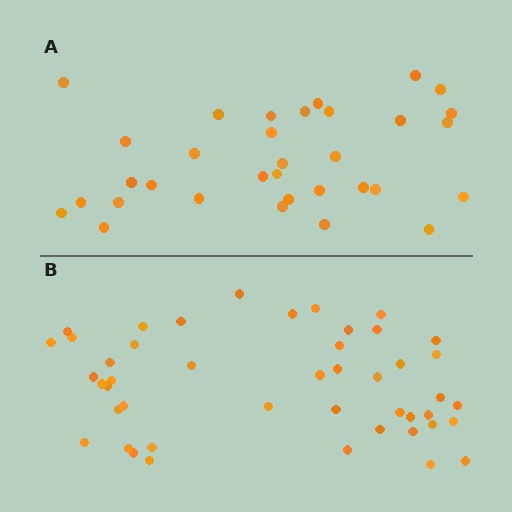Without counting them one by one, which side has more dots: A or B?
Region B (the bottom region) has more dots.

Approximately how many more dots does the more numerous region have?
Region B has approximately 15 more dots than region A.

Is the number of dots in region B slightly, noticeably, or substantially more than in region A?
Region B has noticeably more, but not dramatically so. The ratio is roughly 1.4 to 1.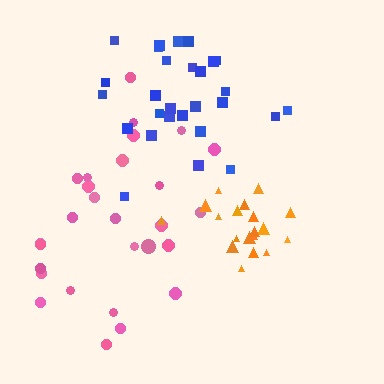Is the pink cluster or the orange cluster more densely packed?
Orange.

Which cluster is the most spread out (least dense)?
Pink.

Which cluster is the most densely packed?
Orange.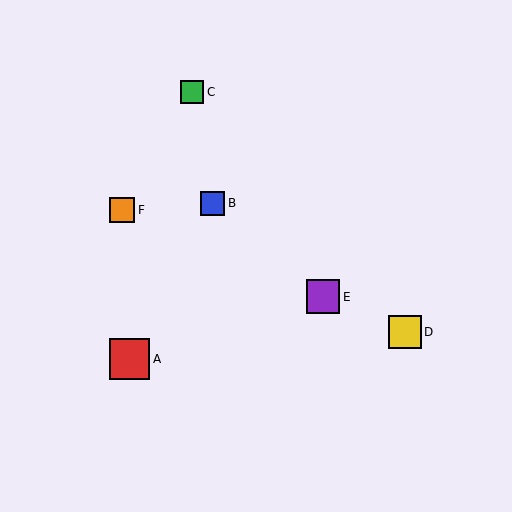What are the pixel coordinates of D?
Object D is at (405, 332).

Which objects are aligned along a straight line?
Objects D, E, F are aligned along a straight line.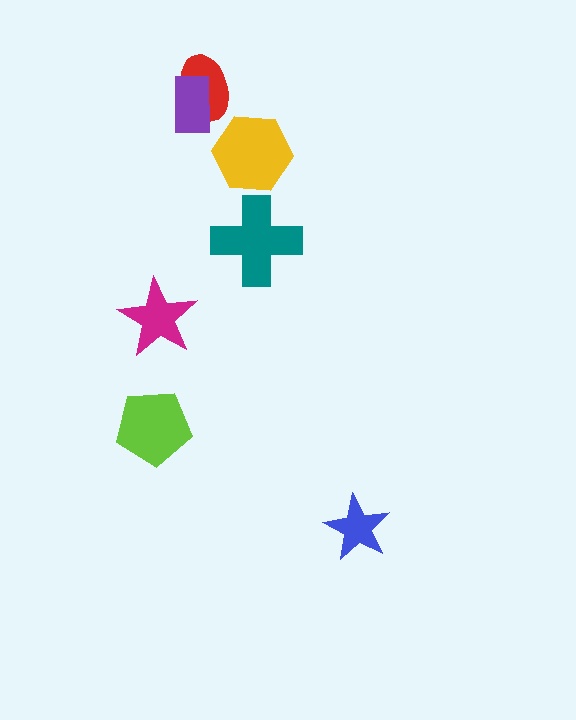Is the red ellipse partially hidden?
Yes, it is partially covered by another shape.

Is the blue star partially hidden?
No, no other shape covers it.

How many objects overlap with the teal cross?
0 objects overlap with the teal cross.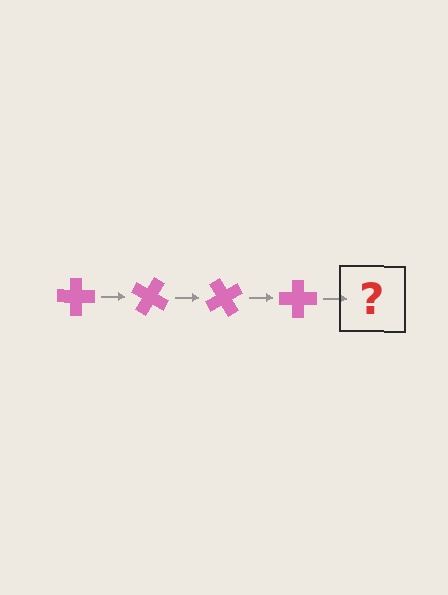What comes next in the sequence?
The next element should be a pink cross rotated 120 degrees.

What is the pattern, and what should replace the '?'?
The pattern is that the cross rotates 30 degrees each step. The '?' should be a pink cross rotated 120 degrees.